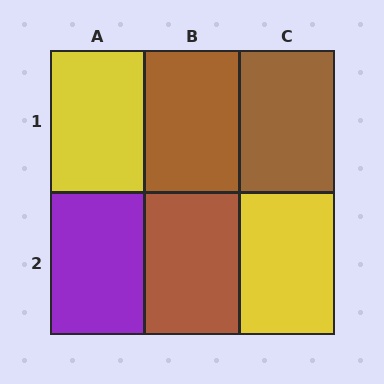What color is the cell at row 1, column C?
Brown.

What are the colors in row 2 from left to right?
Purple, brown, yellow.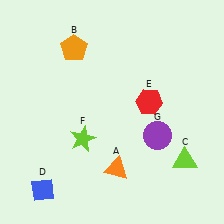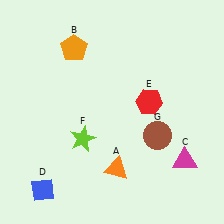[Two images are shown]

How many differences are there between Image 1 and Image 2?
There are 2 differences between the two images.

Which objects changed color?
C changed from lime to magenta. G changed from purple to brown.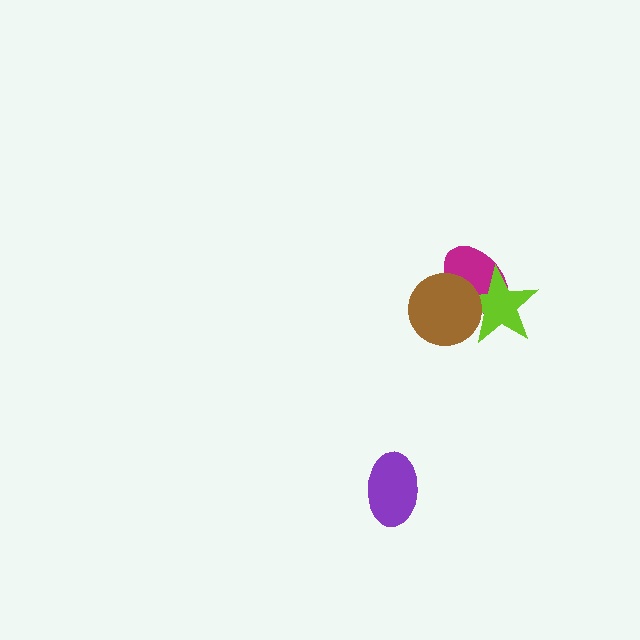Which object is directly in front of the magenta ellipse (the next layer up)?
The lime star is directly in front of the magenta ellipse.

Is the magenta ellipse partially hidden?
Yes, it is partially covered by another shape.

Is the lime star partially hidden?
Yes, it is partially covered by another shape.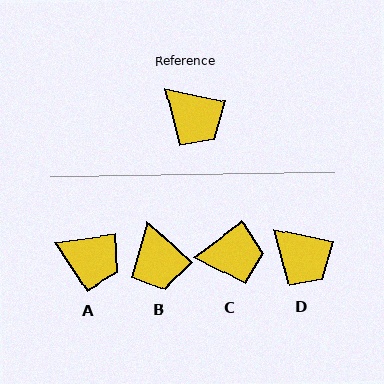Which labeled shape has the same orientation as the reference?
D.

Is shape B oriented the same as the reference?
No, it is off by about 30 degrees.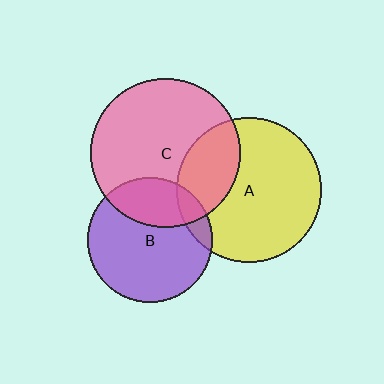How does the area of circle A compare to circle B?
Approximately 1.4 times.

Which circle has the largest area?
Circle C (pink).